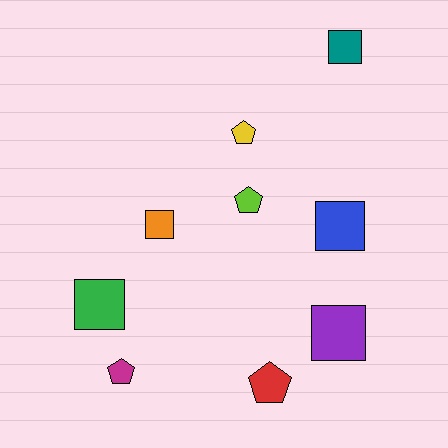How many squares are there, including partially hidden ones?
There are 5 squares.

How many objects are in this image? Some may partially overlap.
There are 9 objects.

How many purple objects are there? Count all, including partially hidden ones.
There is 1 purple object.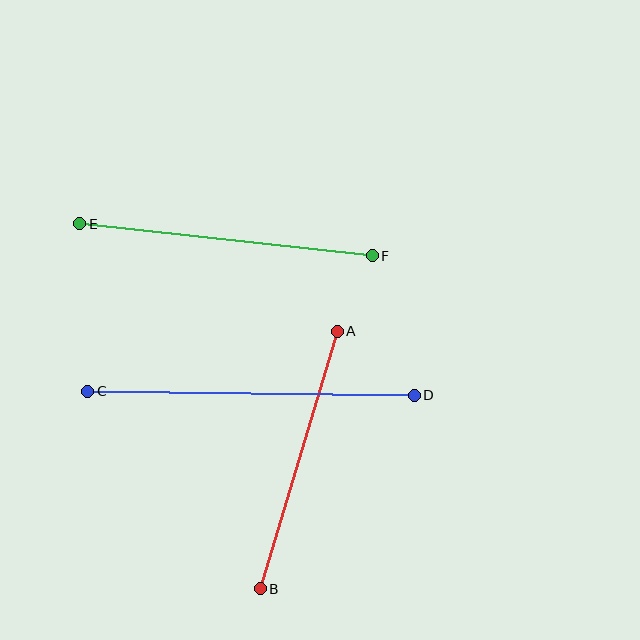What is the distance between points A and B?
The distance is approximately 269 pixels.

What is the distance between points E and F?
The distance is approximately 294 pixels.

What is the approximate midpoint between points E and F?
The midpoint is at approximately (226, 240) pixels.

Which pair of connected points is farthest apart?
Points C and D are farthest apart.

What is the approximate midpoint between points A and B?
The midpoint is at approximately (299, 460) pixels.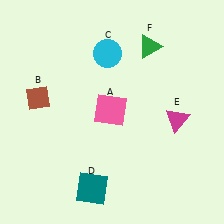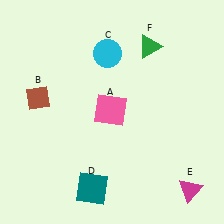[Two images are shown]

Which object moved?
The magenta triangle (E) moved down.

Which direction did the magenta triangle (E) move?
The magenta triangle (E) moved down.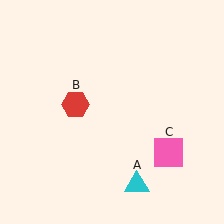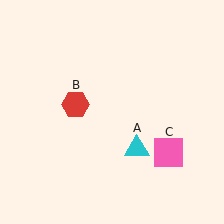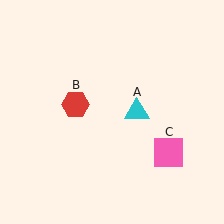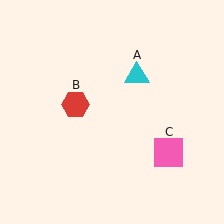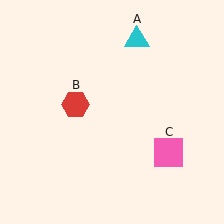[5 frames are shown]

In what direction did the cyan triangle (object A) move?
The cyan triangle (object A) moved up.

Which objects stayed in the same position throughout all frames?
Red hexagon (object B) and pink square (object C) remained stationary.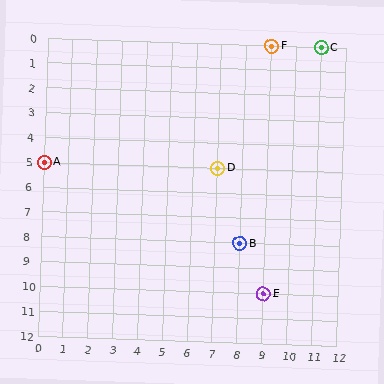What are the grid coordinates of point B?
Point B is at grid coordinates (8, 8).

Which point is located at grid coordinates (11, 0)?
Point C is at (11, 0).